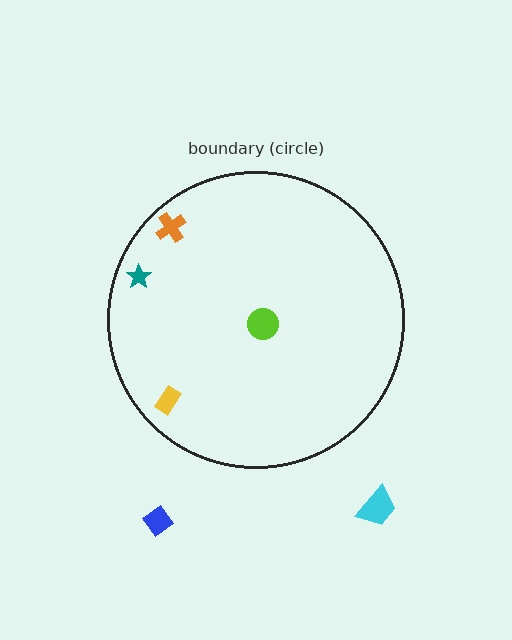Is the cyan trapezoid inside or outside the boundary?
Outside.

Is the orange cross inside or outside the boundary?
Inside.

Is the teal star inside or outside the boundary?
Inside.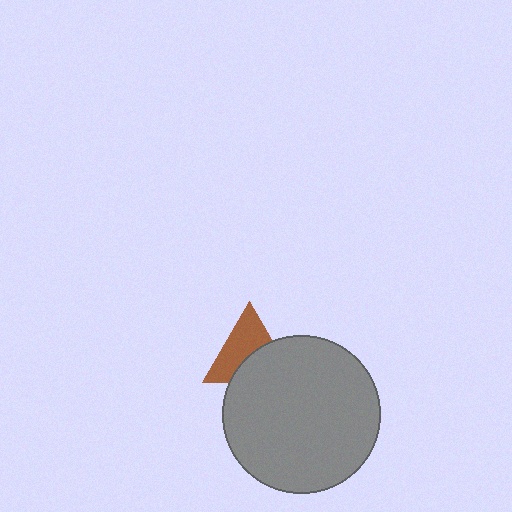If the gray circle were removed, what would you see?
You would see the complete brown triangle.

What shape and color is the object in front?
The object in front is a gray circle.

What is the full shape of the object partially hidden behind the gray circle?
The partially hidden object is a brown triangle.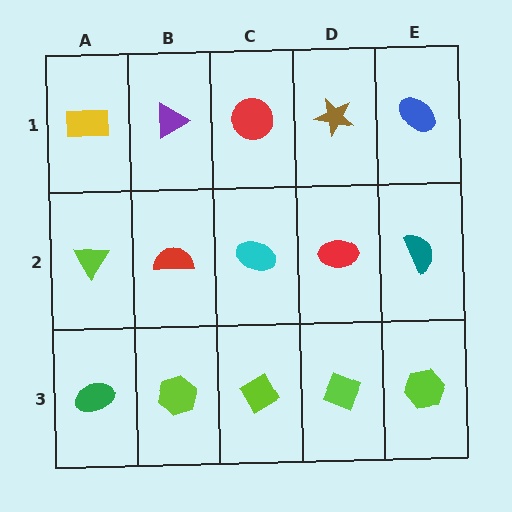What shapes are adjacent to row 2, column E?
A blue ellipse (row 1, column E), a lime hexagon (row 3, column E), a red ellipse (row 2, column D).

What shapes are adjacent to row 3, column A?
A lime triangle (row 2, column A), a lime hexagon (row 3, column B).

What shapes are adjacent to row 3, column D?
A red ellipse (row 2, column D), a lime diamond (row 3, column C), a lime hexagon (row 3, column E).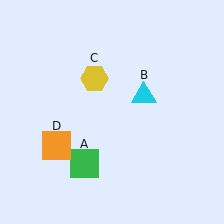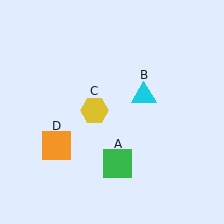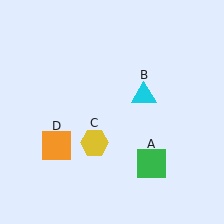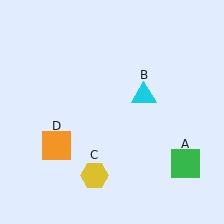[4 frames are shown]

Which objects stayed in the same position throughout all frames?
Cyan triangle (object B) and orange square (object D) remained stationary.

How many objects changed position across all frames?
2 objects changed position: green square (object A), yellow hexagon (object C).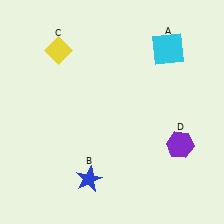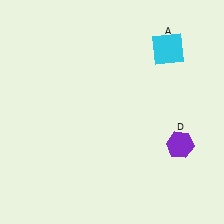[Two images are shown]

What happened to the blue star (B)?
The blue star (B) was removed in Image 2. It was in the bottom-left area of Image 1.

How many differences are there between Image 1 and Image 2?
There are 2 differences between the two images.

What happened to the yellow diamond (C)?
The yellow diamond (C) was removed in Image 2. It was in the top-left area of Image 1.